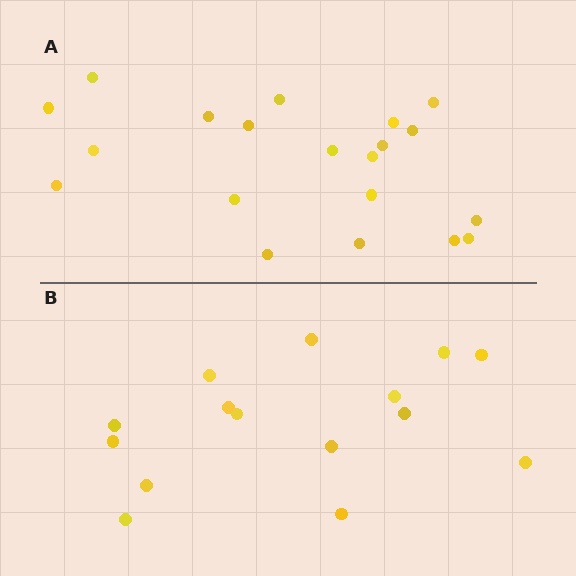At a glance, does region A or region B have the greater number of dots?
Region A (the top region) has more dots.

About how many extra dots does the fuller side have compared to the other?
Region A has about 5 more dots than region B.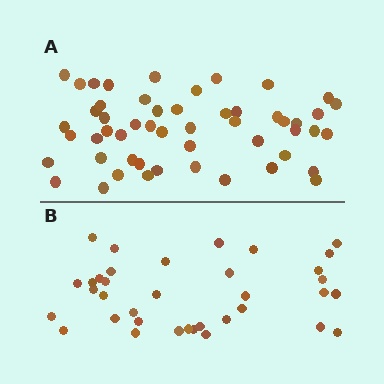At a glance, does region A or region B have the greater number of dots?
Region A (the top region) has more dots.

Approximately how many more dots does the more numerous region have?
Region A has approximately 15 more dots than region B.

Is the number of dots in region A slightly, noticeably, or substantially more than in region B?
Region A has noticeably more, but not dramatically so. The ratio is roughly 1.4 to 1.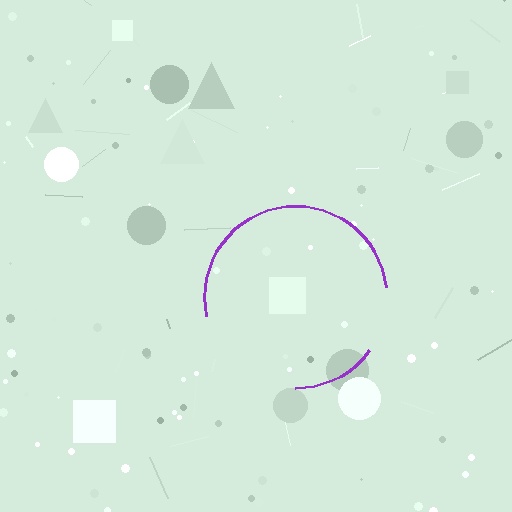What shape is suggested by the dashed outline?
The dashed outline suggests a circle.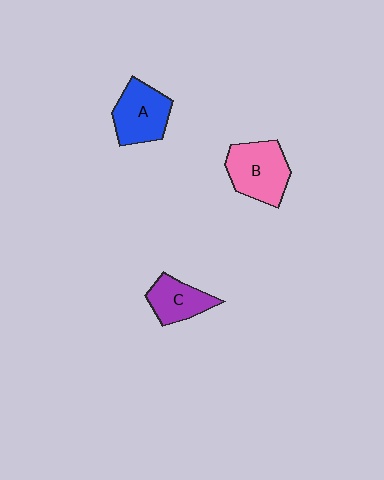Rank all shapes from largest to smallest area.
From largest to smallest: B (pink), A (blue), C (purple).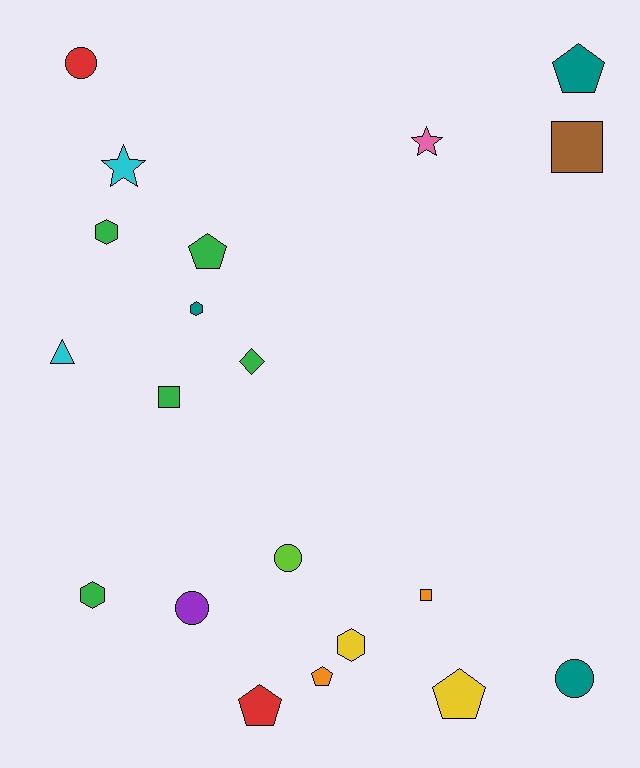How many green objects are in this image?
There are 5 green objects.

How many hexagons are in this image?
There are 4 hexagons.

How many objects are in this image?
There are 20 objects.